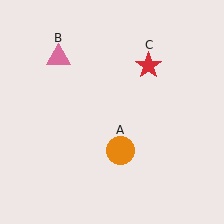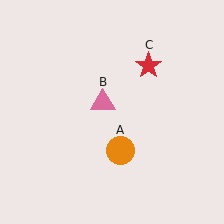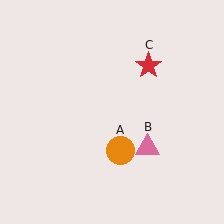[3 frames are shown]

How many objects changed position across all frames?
1 object changed position: pink triangle (object B).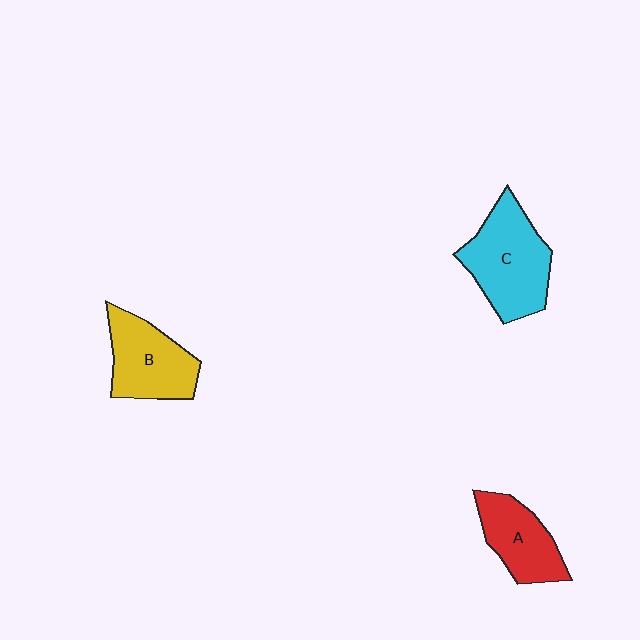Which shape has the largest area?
Shape C (cyan).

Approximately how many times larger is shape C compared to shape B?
Approximately 1.2 times.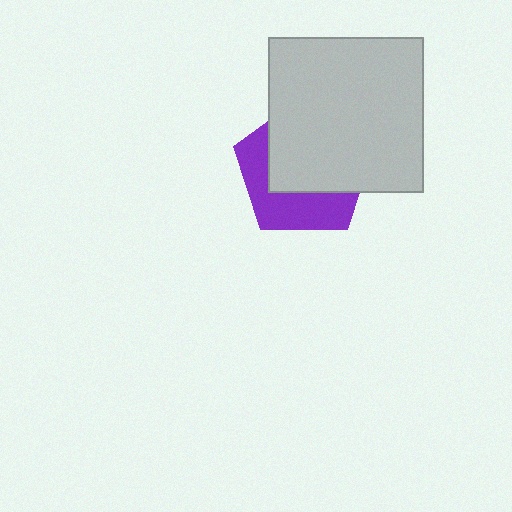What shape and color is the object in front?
The object in front is a light gray square.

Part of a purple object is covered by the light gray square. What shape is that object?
It is a pentagon.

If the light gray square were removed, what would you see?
You would see the complete purple pentagon.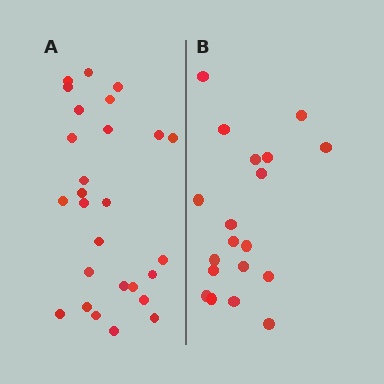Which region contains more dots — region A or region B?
Region A (the left region) has more dots.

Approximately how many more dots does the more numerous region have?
Region A has roughly 8 or so more dots than region B.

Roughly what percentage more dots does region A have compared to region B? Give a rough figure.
About 40% more.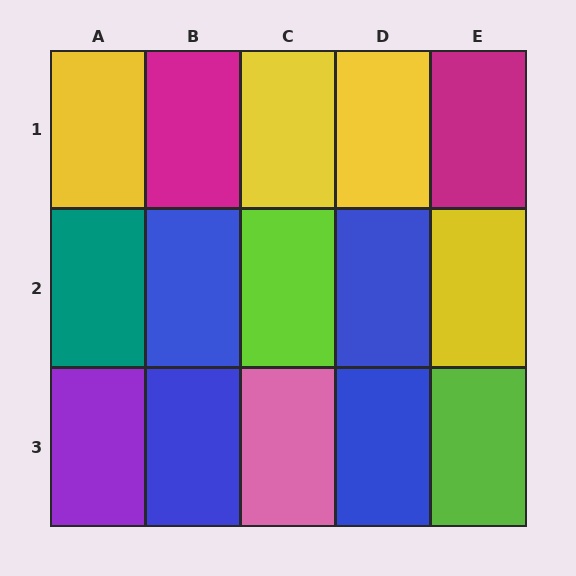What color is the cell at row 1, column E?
Magenta.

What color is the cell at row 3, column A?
Purple.